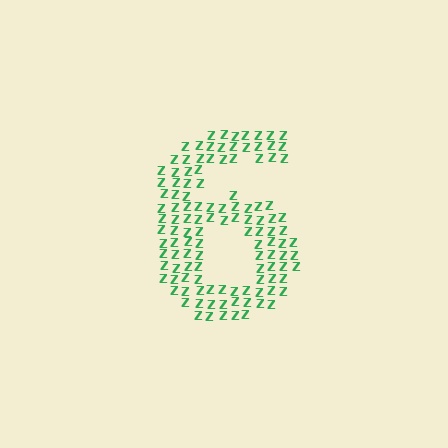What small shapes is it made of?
It is made of small letter Z's.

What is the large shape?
The large shape is the digit 6.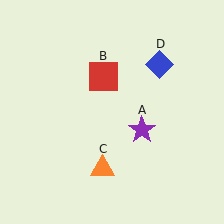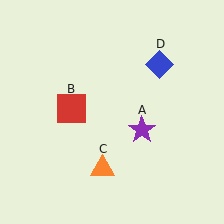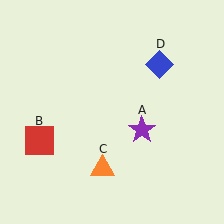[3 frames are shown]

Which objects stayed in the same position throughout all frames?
Purple star (object A) and orange triangle (object C) and blue diamond (object D) remained stationary.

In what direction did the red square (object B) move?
The red square (object B) moved down and to the left.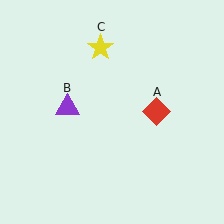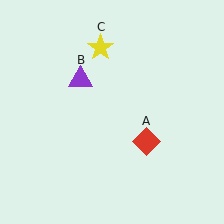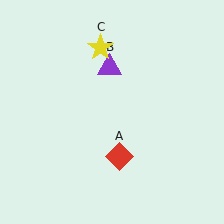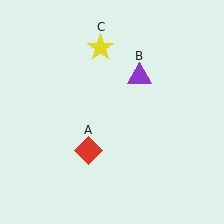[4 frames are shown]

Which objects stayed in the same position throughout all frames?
Yellow star (object C) remained stationary.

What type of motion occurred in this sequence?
The red diamond (object A), purple triangle (object B) rotated clockwise around the center of the scene.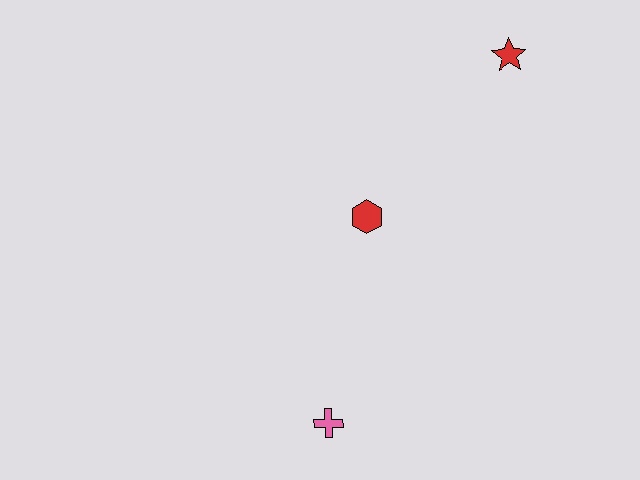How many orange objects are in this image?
There are no orange objects.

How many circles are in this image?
There are no circles.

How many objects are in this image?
There are 3 objects.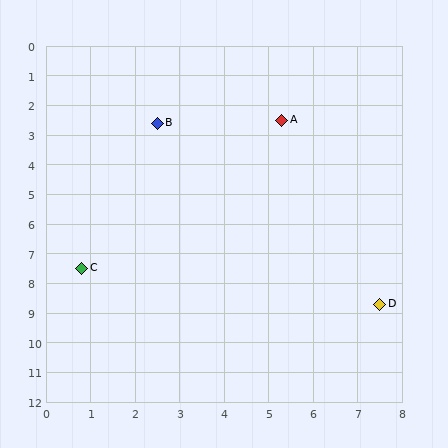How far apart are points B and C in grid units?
Points B and C are about 5.2 grid units apart.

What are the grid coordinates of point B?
Point B is at approximately (2.5, 2.6).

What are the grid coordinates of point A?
Point A is at approximately (5.3, 2.5).